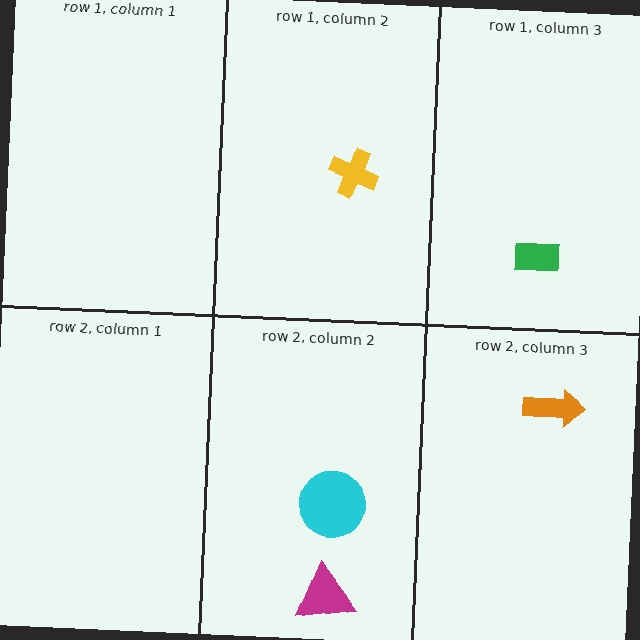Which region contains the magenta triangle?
The row 2, column 2 region.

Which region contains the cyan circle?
The row 2, column 2 region.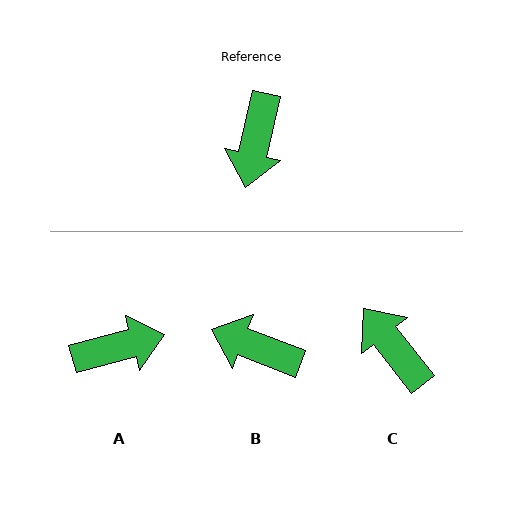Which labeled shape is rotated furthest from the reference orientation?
C, about 130 degrees away.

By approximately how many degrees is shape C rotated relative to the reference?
Approximately 130 degrees clockwise.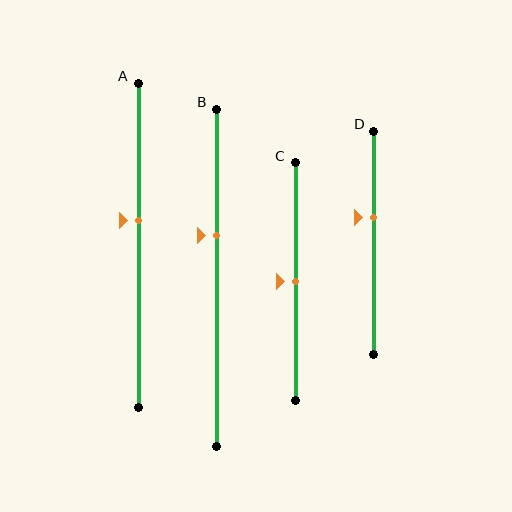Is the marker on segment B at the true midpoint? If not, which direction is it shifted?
No, the marker on segment B is shifted upward by about 13% of the segment length.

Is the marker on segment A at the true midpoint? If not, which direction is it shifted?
No, the marker on segment A is shifted upward by about 8% of the segment length.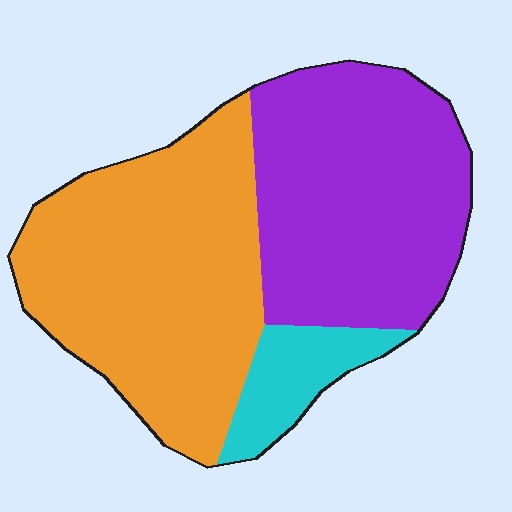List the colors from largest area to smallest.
From largest to smallest: orange, purple, cyan.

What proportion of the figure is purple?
Purple covers roughly 40% of the figure.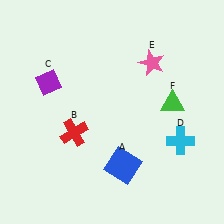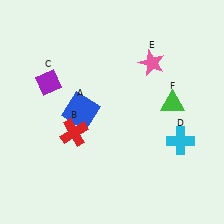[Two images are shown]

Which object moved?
The blue square (A) moved up.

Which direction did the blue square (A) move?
The blue square (A) moved up.